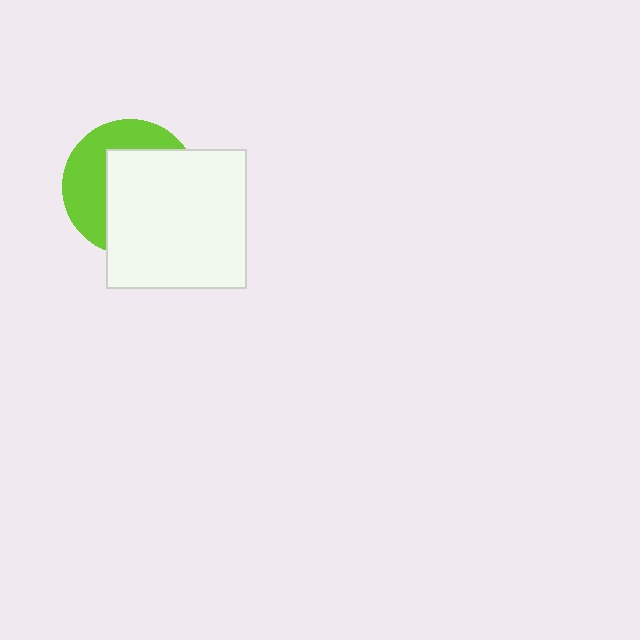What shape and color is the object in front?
The object in front is a white square.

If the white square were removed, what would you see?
You would see the complete lime circle.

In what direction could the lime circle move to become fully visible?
The lime circle could move toward the upper-left. That would shift it out from behind the white square entirely.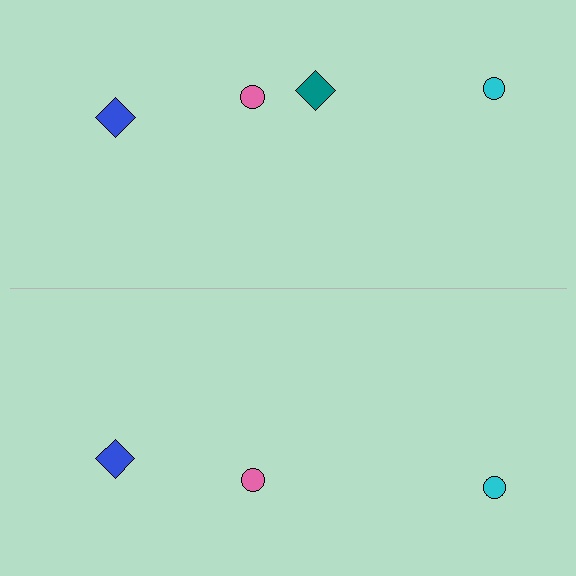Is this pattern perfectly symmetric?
No, the pattern is not perfectly symmetric. A teal diamond is missing from the bottom side.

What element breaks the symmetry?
A teal diamond is missing from the bottom side.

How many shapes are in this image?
There are 7 shapes in this image.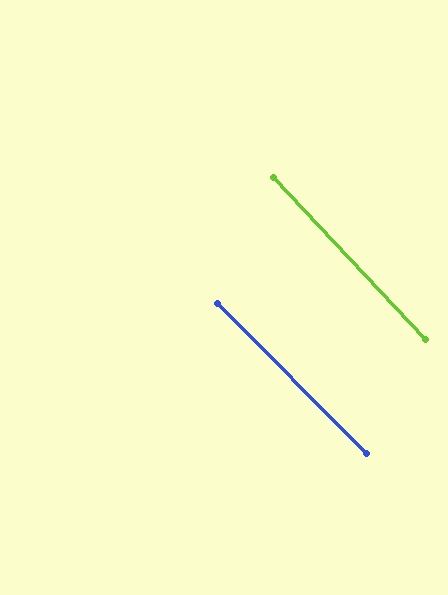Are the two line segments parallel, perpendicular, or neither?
Parallel — their directions differ by only 1.7°.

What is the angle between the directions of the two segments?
Approximately 2 degrees.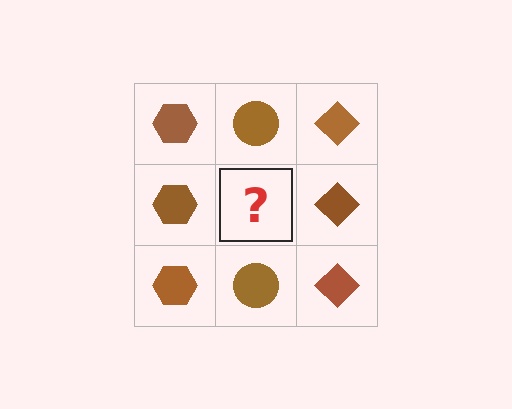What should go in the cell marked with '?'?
The missing cell should contain a brown circle.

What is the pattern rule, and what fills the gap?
The rule is that each column has a consistent shape. The gap should be filled with a brown circle.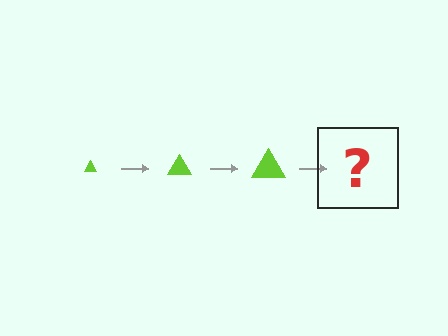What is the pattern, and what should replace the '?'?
The pattern is that the triangle gets progressively larger each step. The '?' should be a lime triangle, larger than the previous one.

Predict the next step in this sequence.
The next step is a lime triangle, larger than the previous one.